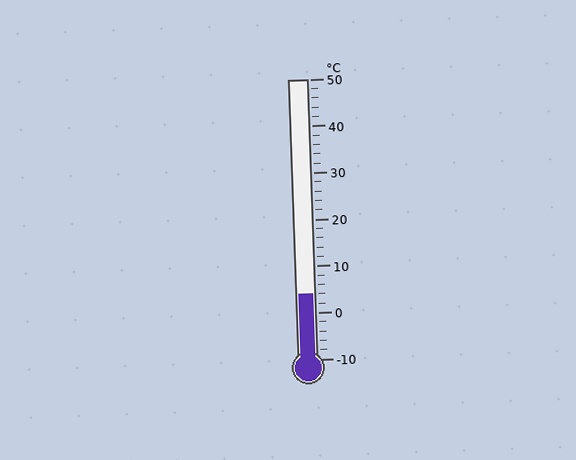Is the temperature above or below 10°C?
The temperature is below 10°C.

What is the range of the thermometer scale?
The thermometer scale ranges from -10°C to 50°C.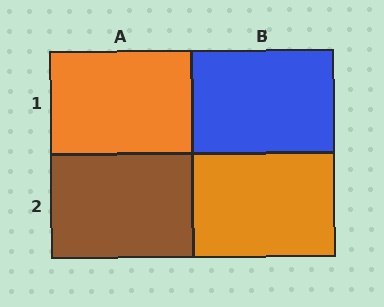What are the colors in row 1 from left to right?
Orange, blue.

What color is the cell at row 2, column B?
Orange.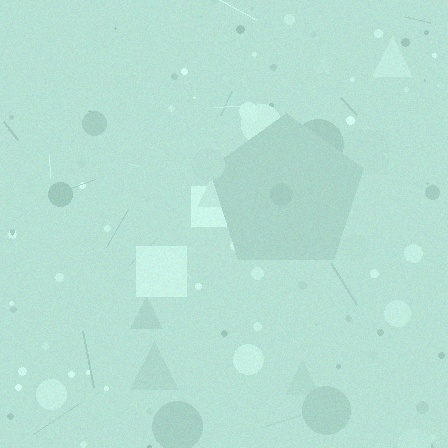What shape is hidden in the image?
A pentagon is hidden in the image.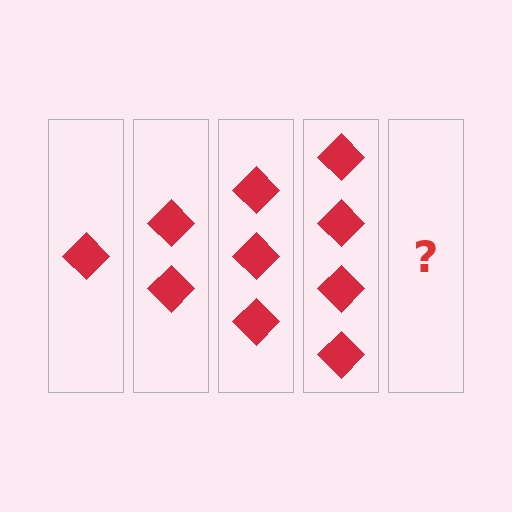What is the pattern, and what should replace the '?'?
The pattern is that each step adds one more diamond. The '?' should be 5 diamonds.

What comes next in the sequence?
The next element should be 5 diamonds.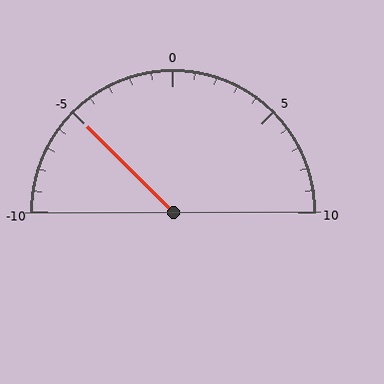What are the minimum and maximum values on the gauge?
The gauge ranges from -10 to 10.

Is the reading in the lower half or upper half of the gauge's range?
The reading is in the lower half of the range (-10 to 10).